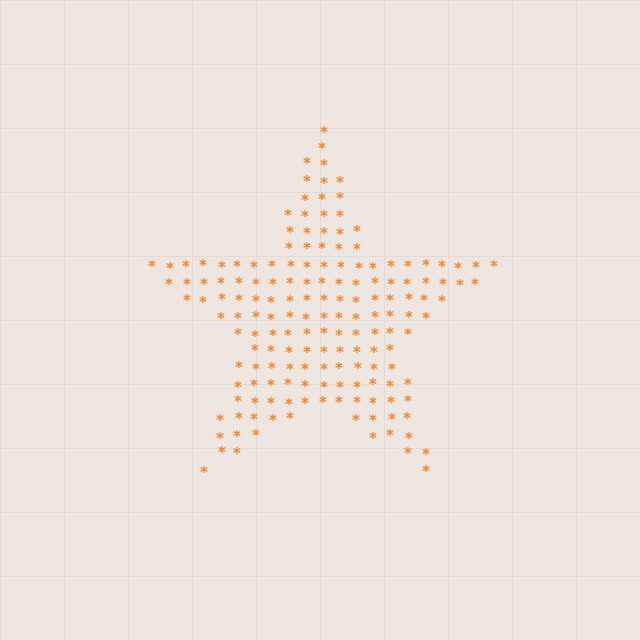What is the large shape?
The large shape is a star.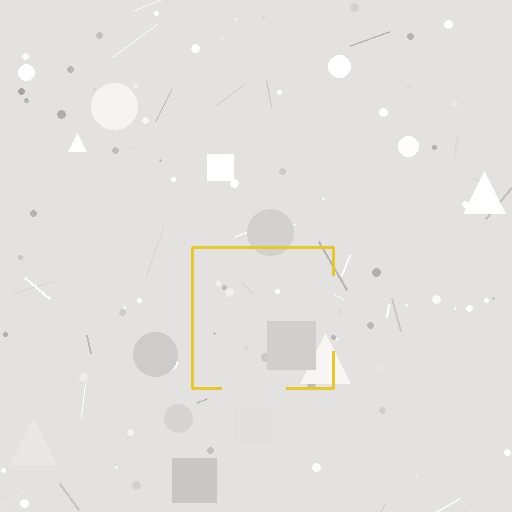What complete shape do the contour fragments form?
The contour fragments form a square.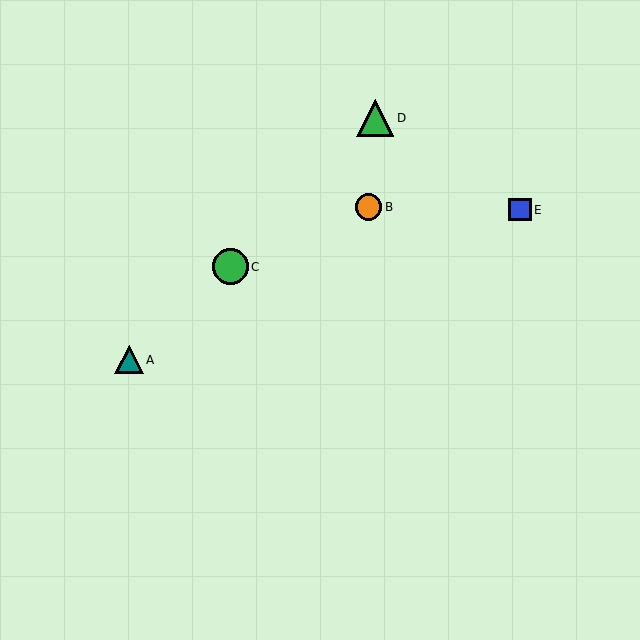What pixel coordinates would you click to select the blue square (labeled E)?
Click at (520, 210) to select the blue square E.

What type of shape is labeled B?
Shape B is an orange circle.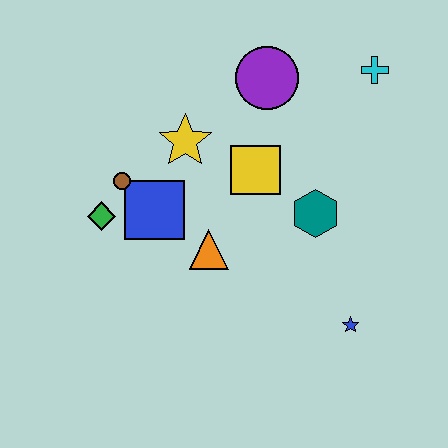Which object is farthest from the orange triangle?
The cyan cross is farthest from the orange triangle.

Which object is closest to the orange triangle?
The blue square is closest to the orange triangle.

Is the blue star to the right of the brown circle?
Yes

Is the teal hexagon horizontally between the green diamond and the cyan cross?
Yes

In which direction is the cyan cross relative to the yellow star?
The cyan cross is to the right of the yellow star.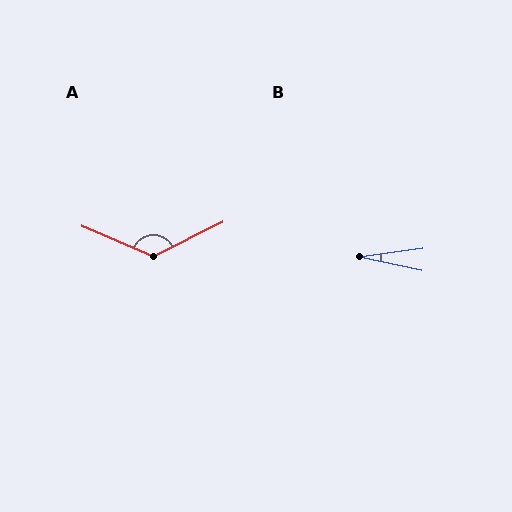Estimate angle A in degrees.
Approximately 131 degrees.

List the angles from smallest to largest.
B (20°), A (131°).